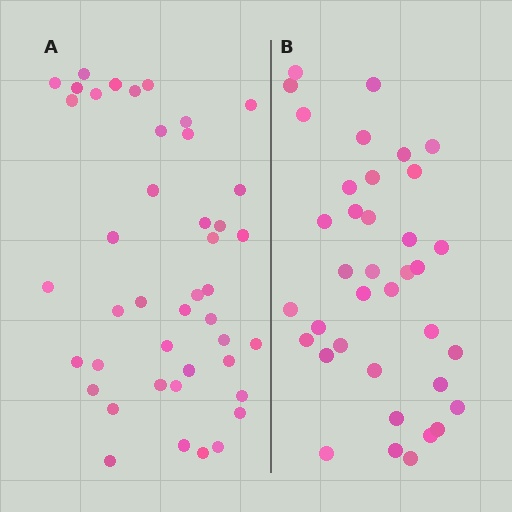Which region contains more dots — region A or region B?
Region A (the left region) has more dots.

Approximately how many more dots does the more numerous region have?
Region A has about 6 more dots than region B.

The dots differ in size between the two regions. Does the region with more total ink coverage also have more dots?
No. Region B has more total ink coverage because its dots are larger, but region A actually contains more individual dots. Total area can be misleading — the number of items is what matters here.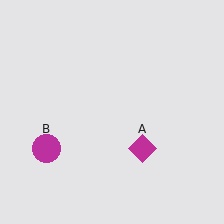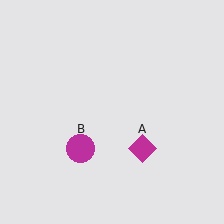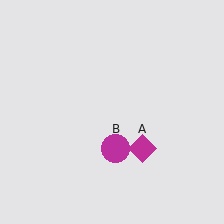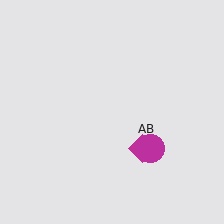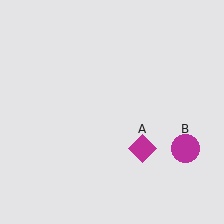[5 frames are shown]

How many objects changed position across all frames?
1 object changed position: magenta circle (object B).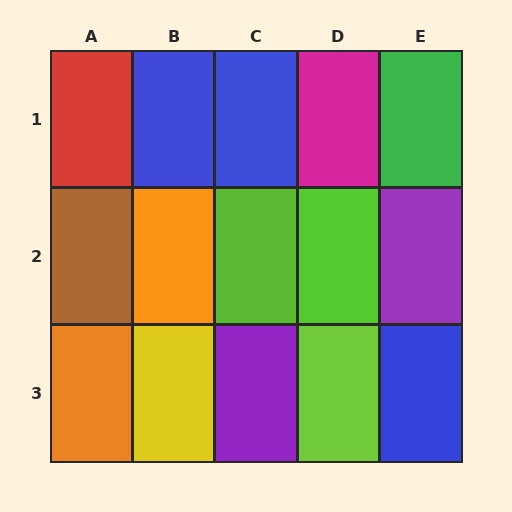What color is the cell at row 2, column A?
Brown.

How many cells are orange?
2 cells are orange.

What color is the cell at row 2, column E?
Purple.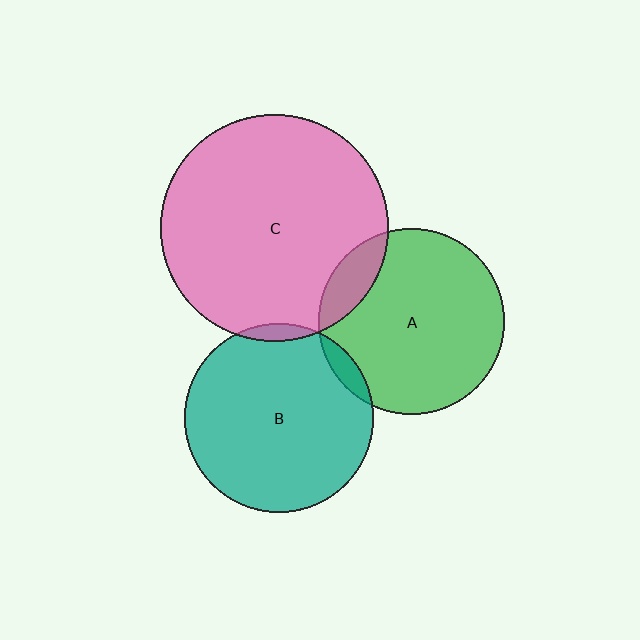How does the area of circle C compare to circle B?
Approximately 1.4 times.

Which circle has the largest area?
Circle C (pink).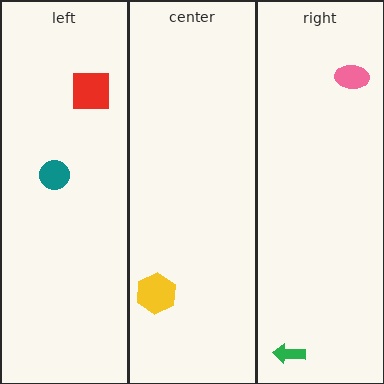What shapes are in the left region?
The red square, the teal circle.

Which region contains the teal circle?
The left region.